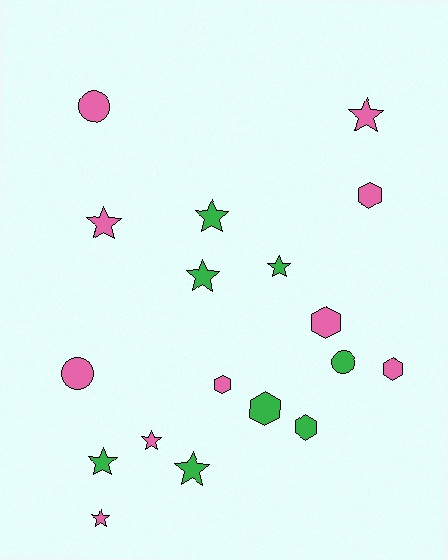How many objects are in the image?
There are 18 objects.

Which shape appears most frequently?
Star, with 9 objects.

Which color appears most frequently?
Pink, with 10 objects.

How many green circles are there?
There is 1 green circle.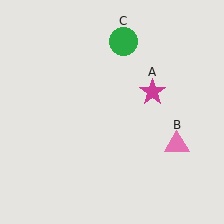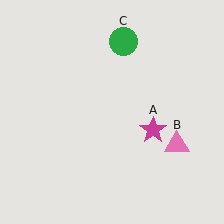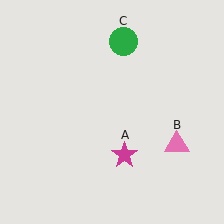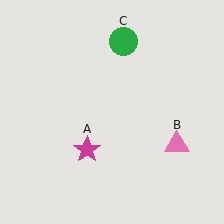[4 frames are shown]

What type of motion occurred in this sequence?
The magenta star (object A) rotated clockwise around the center of the scene.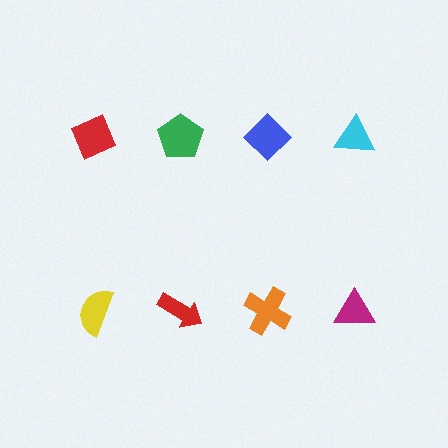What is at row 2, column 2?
A red arrow.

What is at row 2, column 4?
A magenta triangle.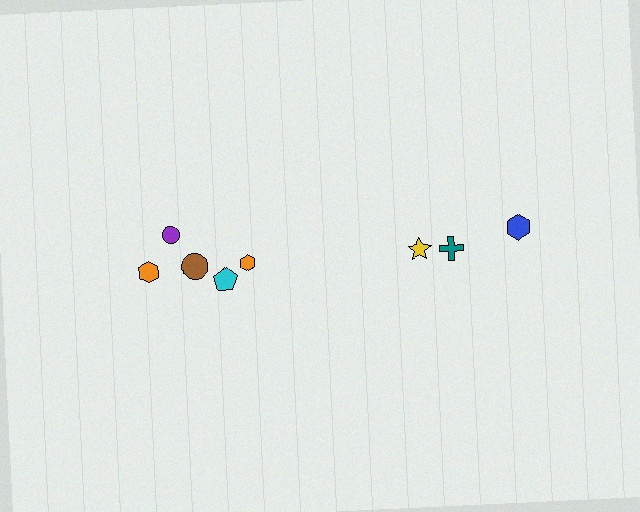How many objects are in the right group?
There are 3 objects.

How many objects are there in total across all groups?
There are 8 objects.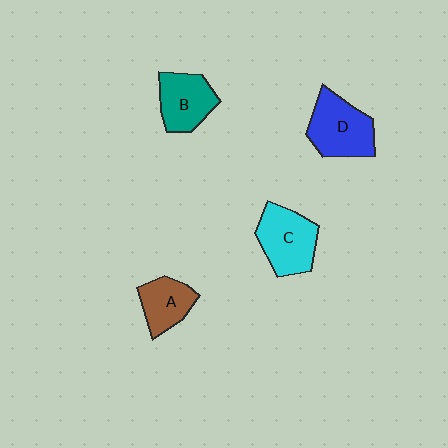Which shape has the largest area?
Shape D (blue).